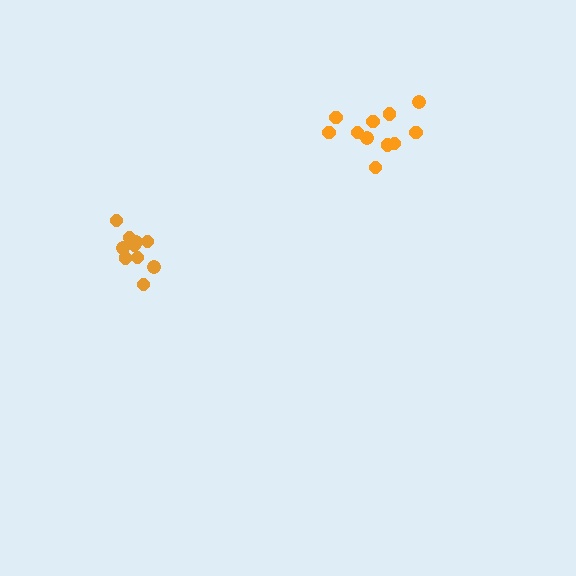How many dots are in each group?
Group 1: 11 dots, Group 2: 11 dots (22 total).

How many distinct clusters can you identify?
There are 2 distinct clusters.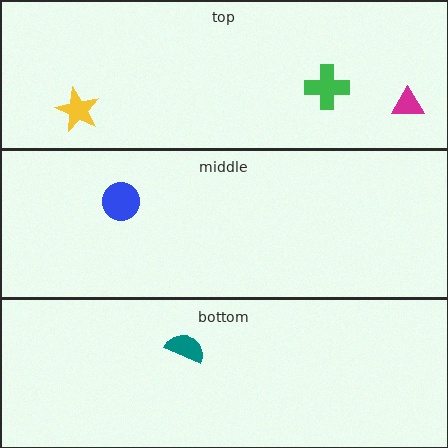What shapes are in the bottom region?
The teal semicircle.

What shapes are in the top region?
The magenta triangle, the yellow star, the green cross.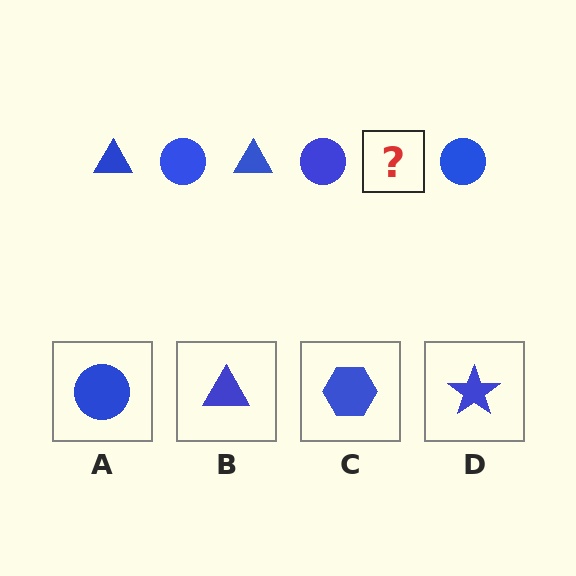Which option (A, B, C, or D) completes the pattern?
B.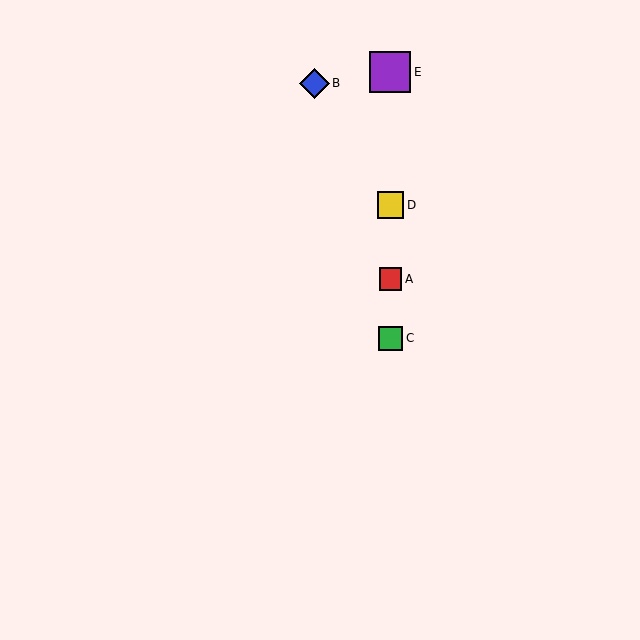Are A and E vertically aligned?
Yes, both are at x≈390.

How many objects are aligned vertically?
4 objects (A, C, D, E) are aligned vertically.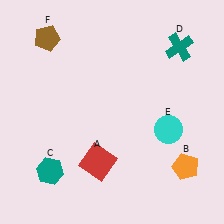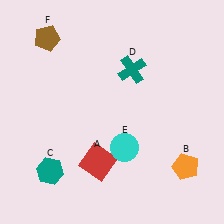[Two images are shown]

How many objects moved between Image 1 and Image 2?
2 objects moved between the two images.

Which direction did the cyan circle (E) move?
The cyan circle (E) moved left.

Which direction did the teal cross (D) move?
The teal cross (D) moved left.